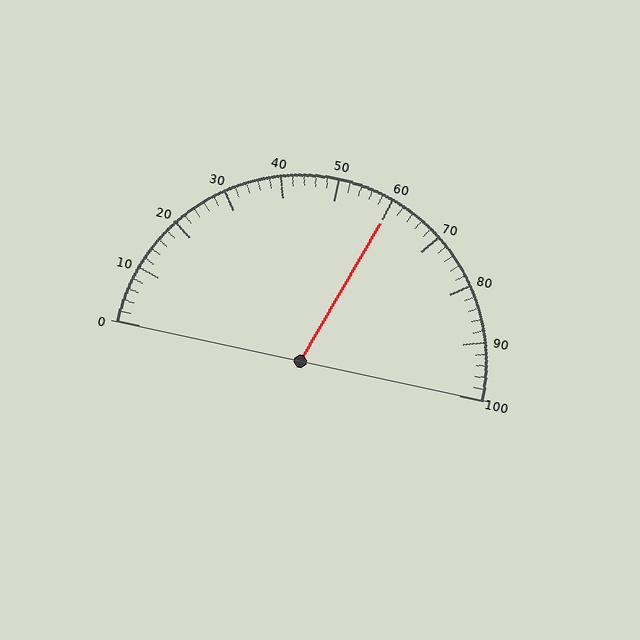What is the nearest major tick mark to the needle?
The nearest major tick mark is 60.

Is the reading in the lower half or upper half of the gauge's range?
The reading is in the upper half of the range (0 to 100).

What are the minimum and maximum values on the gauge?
The gauge ranges from 0 to 100.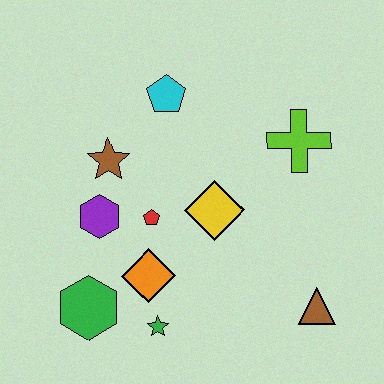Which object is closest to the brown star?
The purple hexagon is closest to the brown star.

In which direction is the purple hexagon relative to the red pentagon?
The purple hexagon is to the left of the red pentagon.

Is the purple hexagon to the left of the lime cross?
Yes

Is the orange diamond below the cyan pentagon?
Yes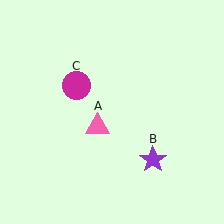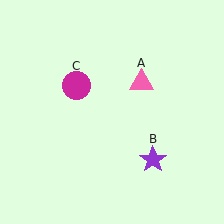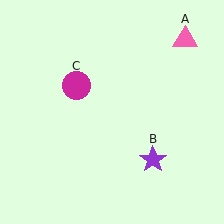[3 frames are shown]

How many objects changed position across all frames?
1 object changed position: pink triangle (object A).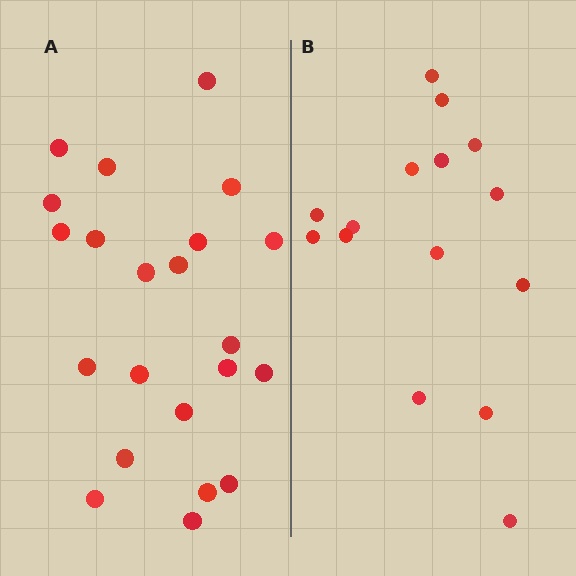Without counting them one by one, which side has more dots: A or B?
Region A (the left region) has more dots.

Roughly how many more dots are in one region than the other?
Region A has roughly 8 or so more dots than region B.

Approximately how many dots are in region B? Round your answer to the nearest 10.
About 20 dots. (The exact count is 15, which rounds to 20.)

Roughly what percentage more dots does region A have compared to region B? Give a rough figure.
About 45% more.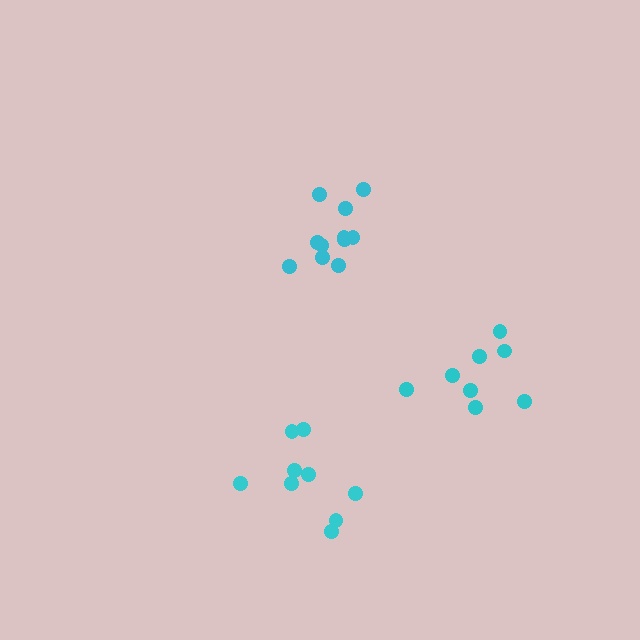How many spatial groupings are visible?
There are 3 spatial groupings.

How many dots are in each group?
Group 1: 11 dots, Group 2: 9 dots, Group 3: 8 dots (28 total).